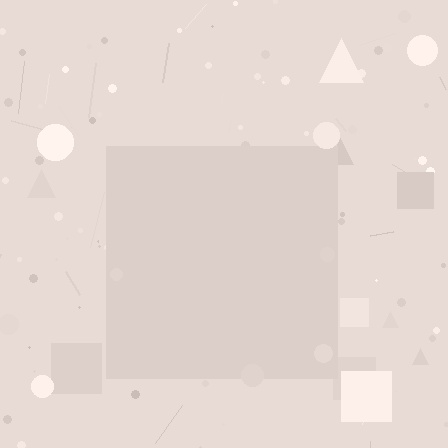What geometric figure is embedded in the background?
A square is embedded in the background.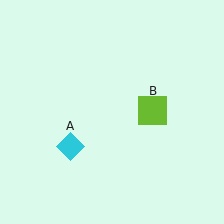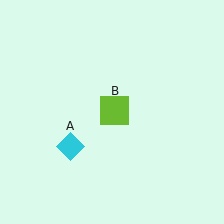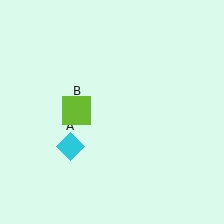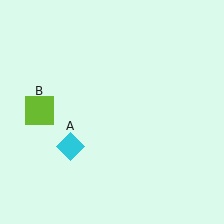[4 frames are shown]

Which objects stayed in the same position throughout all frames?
Cyan diamond (object A) remained stationary.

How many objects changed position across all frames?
1 object changed position: lime square (object B).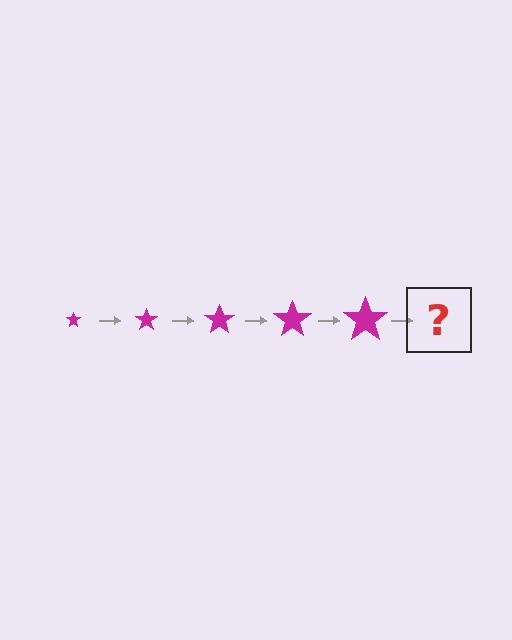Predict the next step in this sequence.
The next step is a magenta star, larger than the previous one.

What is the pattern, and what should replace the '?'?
The pattern is that the star gets progressively larger each step. The '?' should be a magenta star, larger than the previous one.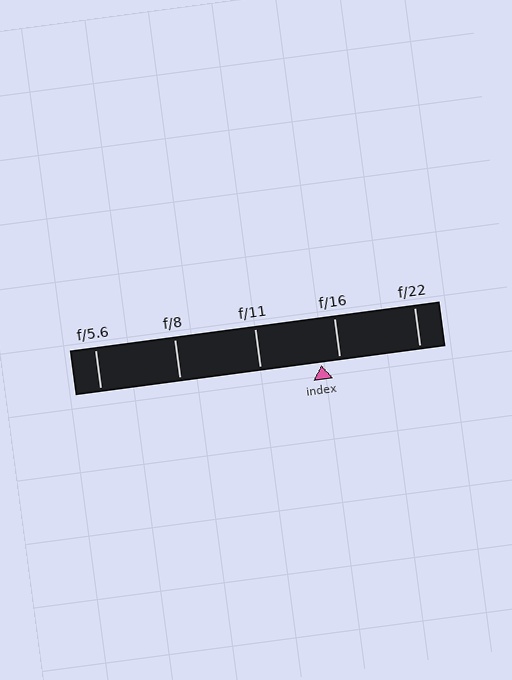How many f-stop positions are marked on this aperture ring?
There are 5 f-stop positions marked.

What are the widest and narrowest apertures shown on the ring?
The widest aperture shown is f/5.6 and the narrowest is f/22.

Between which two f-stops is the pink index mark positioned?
The index mark is between f/11 and f/16.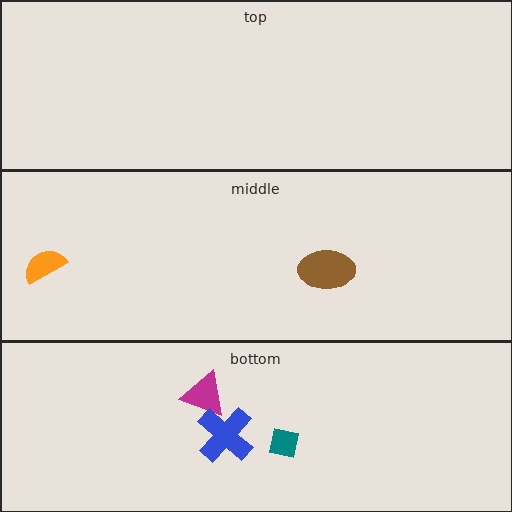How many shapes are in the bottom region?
3.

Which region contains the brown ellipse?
The middle region.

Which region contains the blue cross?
The bottom region.